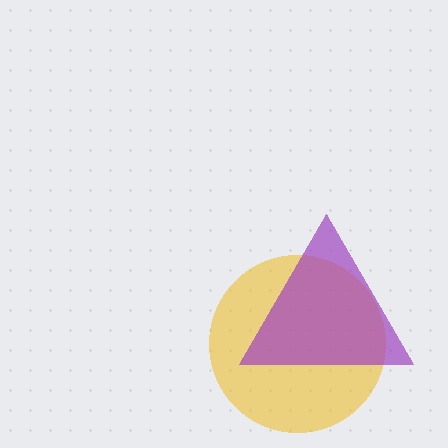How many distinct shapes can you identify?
There are 2 distinct shapes: a yellow circle, a purple triangle.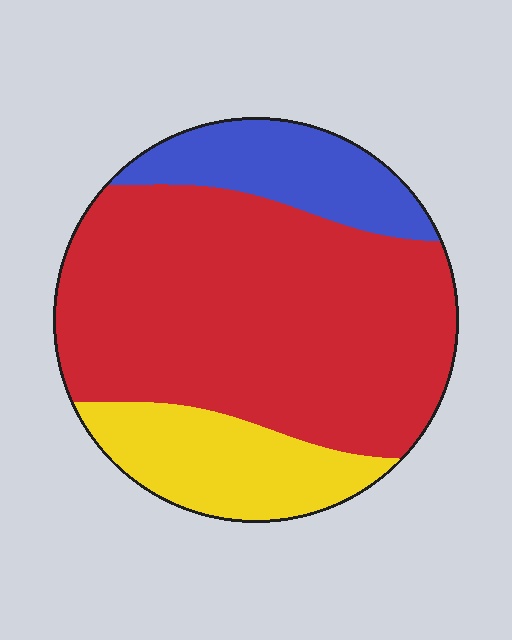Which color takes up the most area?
Red, at roughly 65%.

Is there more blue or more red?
Red.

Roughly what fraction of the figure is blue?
Blue takes up less than a sixth of the figure.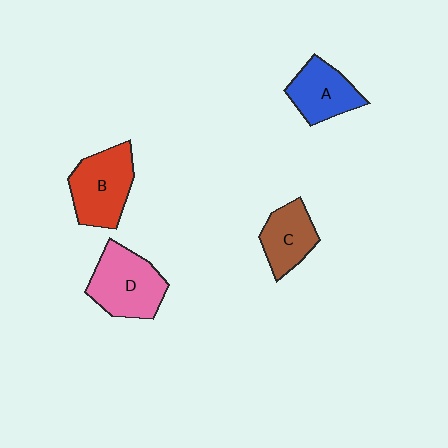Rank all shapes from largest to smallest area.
From largest to smallest: D (pink), B (red), A (blue), C (brown).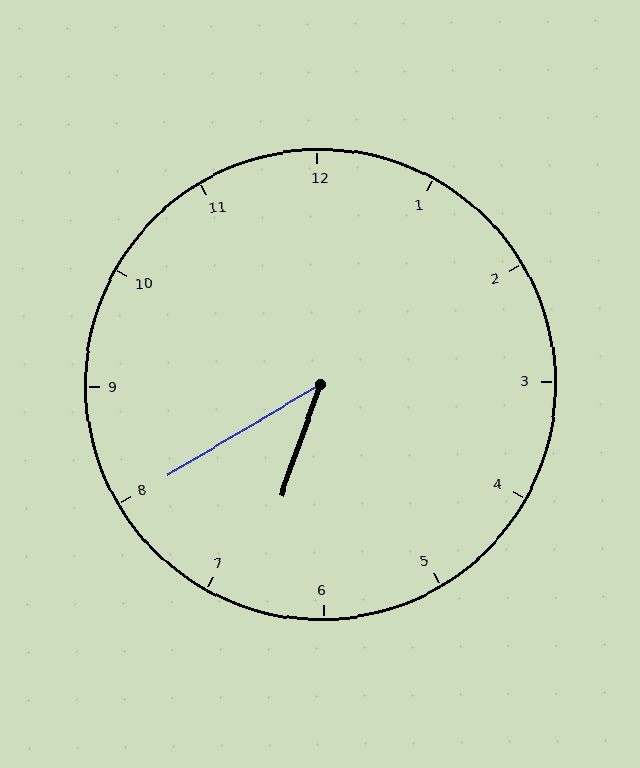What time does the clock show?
6:40.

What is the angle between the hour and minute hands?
Approximately 40 degrees.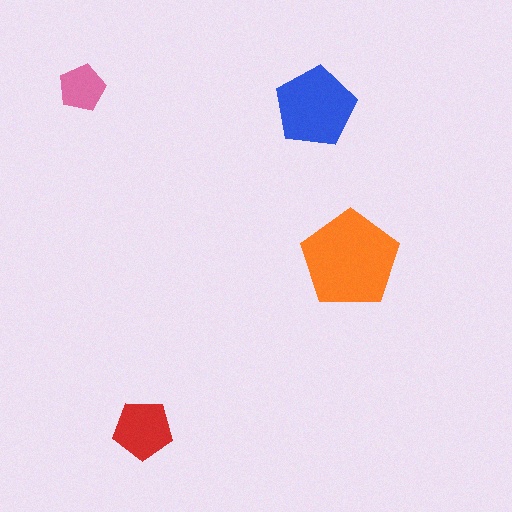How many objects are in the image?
There are 4 objects in the image.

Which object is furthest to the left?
The pink pentagon is leftmost.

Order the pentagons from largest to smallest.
the orange one, the blue one, the red one, the pink one.